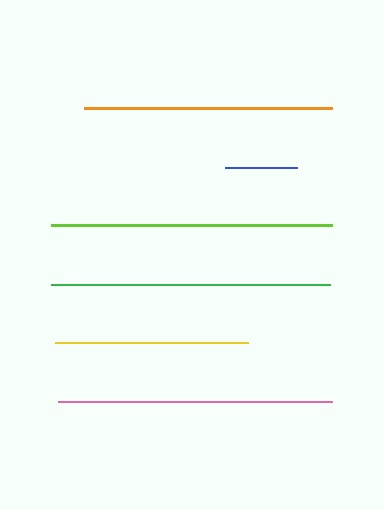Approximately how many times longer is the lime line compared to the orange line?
The lime line is approximately 1.1 times the length of the orange line.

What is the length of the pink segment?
The pink segment is approximately 273 pixels long.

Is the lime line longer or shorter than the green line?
The lime line is longer than the green line.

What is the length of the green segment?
The green segment is approximately 279 pixels long.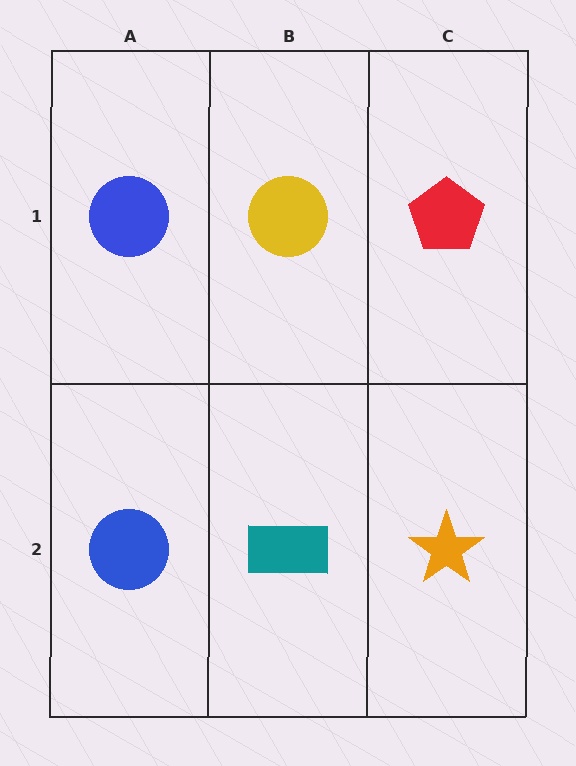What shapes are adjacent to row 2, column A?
A blue circle (row 1, column A), a teal rectangle (row 2, column B).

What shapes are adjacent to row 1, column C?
An orange star (row 2, column C), a yellow circle (row 1, column B).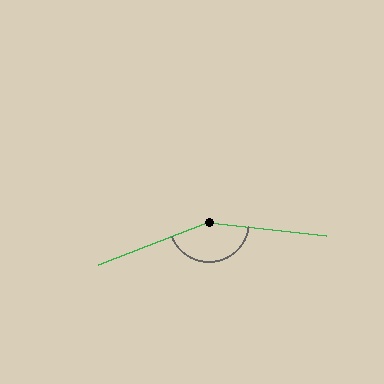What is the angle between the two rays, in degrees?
Approximately 152 degrees.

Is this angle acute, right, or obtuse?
It is obtuse.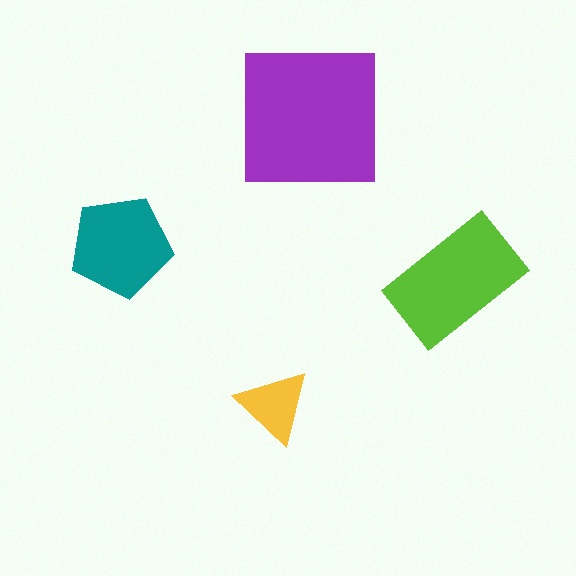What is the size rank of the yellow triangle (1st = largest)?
4th.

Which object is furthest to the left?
The teal pentagon is leftmost.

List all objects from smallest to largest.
The yellow triangle, the teal pentagon, the lime rectangle, the purple square.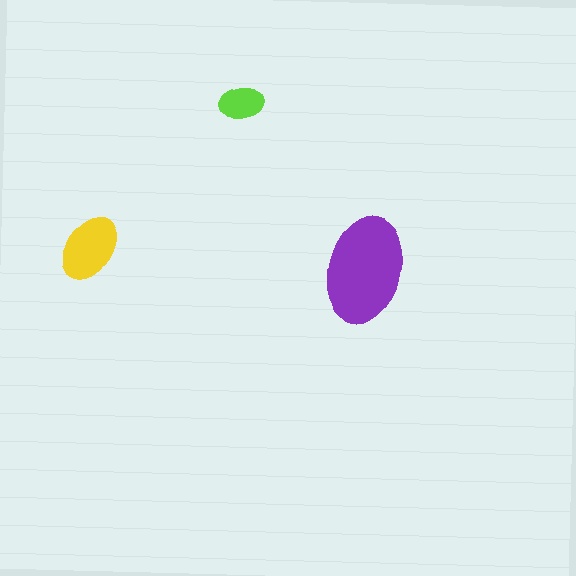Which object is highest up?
The lime ellipse is topmost.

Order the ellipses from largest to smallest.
the purple one, the yellow one, the lime one.